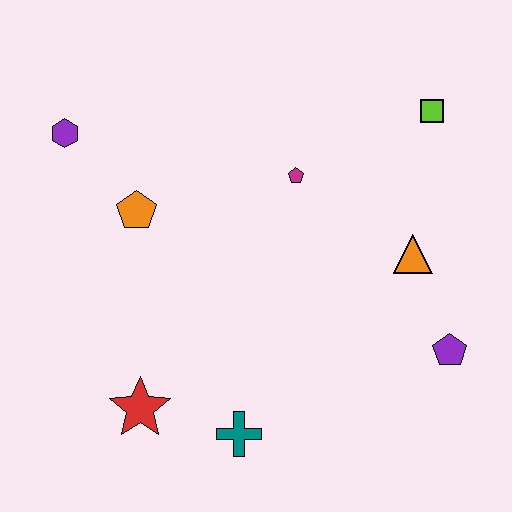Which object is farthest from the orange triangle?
The purple hexagon is farthest from the orange triangle.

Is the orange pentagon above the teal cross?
Yes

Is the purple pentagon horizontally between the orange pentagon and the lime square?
No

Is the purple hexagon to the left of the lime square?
Yes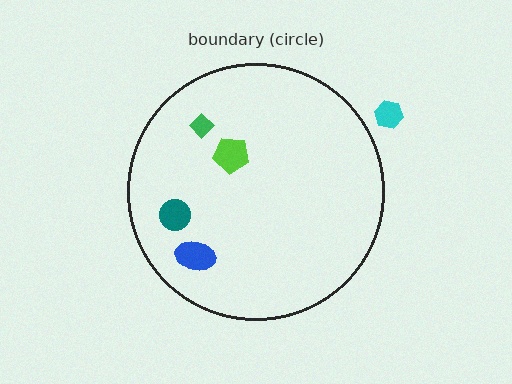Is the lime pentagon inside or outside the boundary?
Inside.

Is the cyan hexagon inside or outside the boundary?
Outside.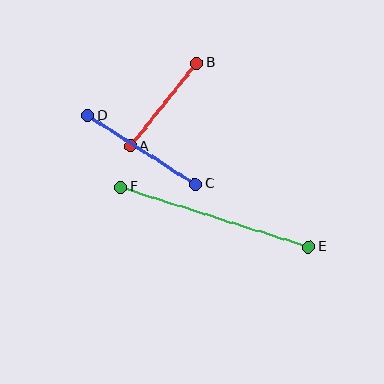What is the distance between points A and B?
The distance is approximately 107 pixels.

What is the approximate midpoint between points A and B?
The midpoint is at approximately (164, 104) pixels.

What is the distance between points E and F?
The distance is approximately 198 pixels.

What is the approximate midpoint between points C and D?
The midpoint is at approximately (142, 150) pixels.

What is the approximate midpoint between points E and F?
The midpoint is at approximately (215, 217) pixels.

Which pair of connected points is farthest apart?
Points E and F are farthest apart.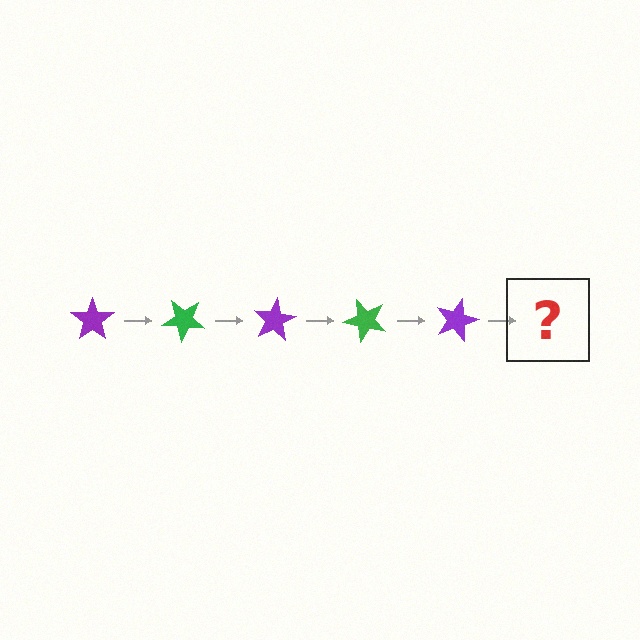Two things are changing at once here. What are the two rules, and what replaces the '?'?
The two rules are that it rotates 40 degrees each step and the color cycles through purple and green. The '?' should be a green star, rotated 200 degrees from the start.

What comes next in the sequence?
The next element should be a green star, rotated 200 degrees from the start.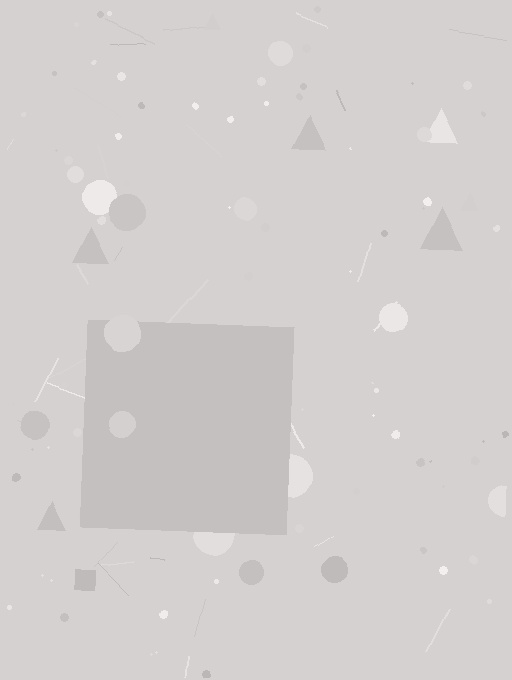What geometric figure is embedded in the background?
A square is embedded in the background.